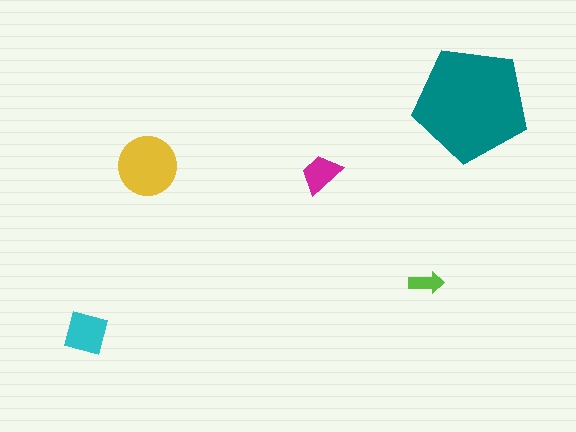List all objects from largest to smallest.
The teal pentagon, the yellow circle, the cyan square, the magenta trapezoid, the lime arrow.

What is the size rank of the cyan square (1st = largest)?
3rd.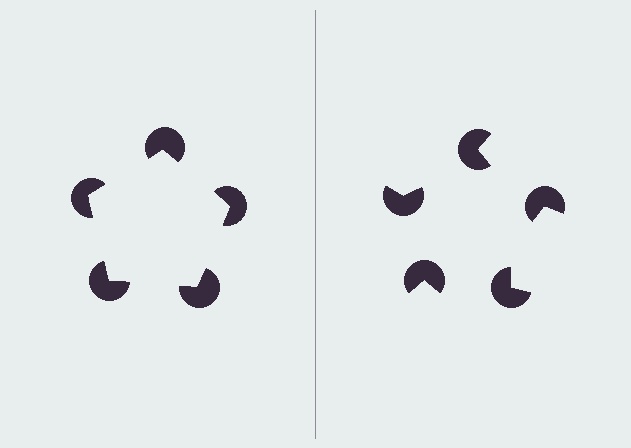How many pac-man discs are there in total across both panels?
10 — 5 on each side.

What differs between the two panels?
The pac-man discs are positioned identically on both sides; only the wedge orientations differ. On the left they align to a pentagon; on the right they are misaligned.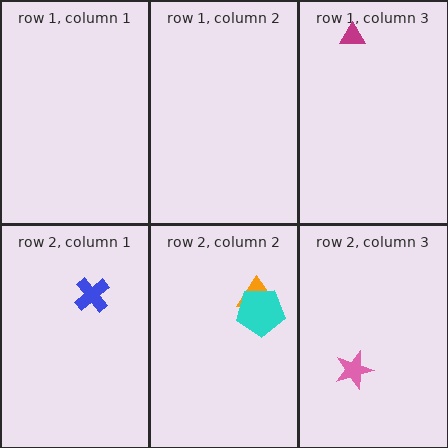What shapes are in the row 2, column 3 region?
The pink star.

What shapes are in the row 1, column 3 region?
The magenta triangle.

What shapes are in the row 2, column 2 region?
The orange trapezoid, the cyan pentagon.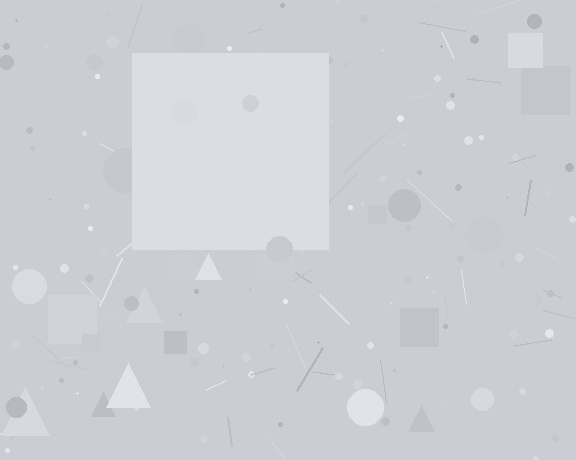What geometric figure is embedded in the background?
A square is embedded in the background.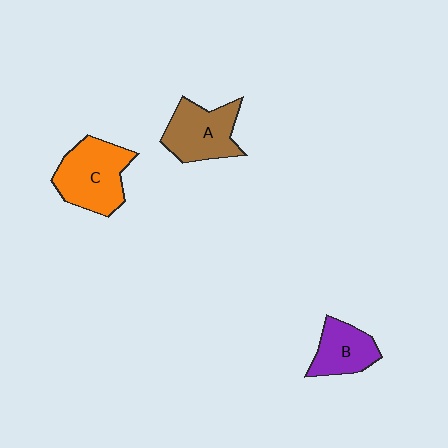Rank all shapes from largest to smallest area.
From largest to smallest: C (orange), A (brown), B (purple).